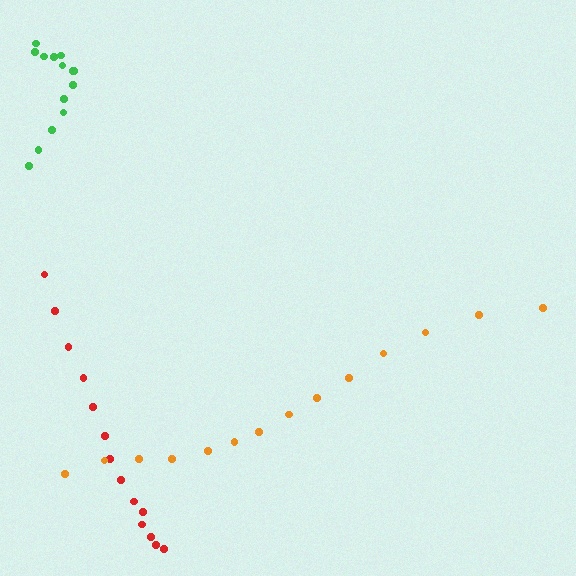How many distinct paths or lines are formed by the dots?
There are 3 distinct paths.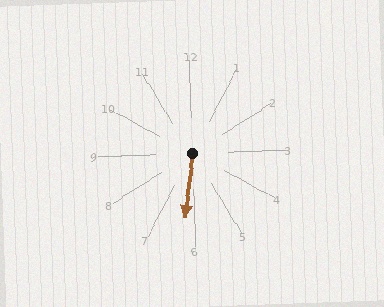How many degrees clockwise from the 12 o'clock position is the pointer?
Approximately 188 degrees.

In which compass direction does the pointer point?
South.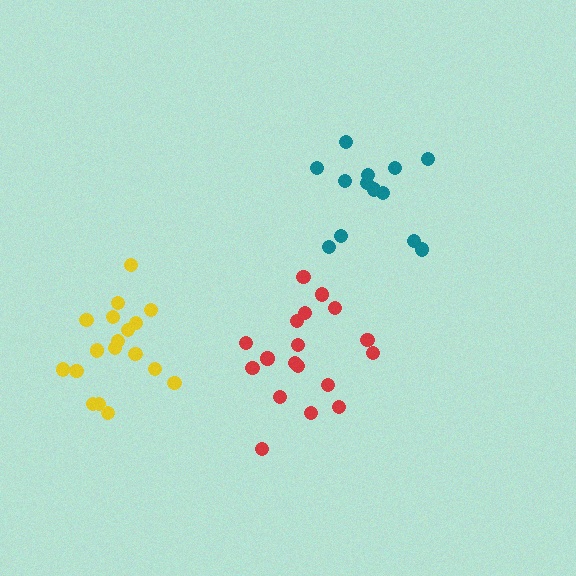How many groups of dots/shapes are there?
There are 3 groups.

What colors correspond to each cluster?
The clusters are colored: teal, red, yellow.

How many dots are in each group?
Group 1: 13 dots, Group 2: 18 dots, Group 3: 19 dots (50 total).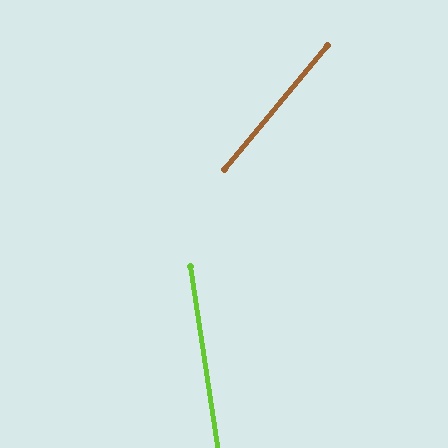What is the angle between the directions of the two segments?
Approximately 49 degrees.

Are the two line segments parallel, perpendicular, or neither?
Neither parallel nor perpendicular — they differ by about 49°.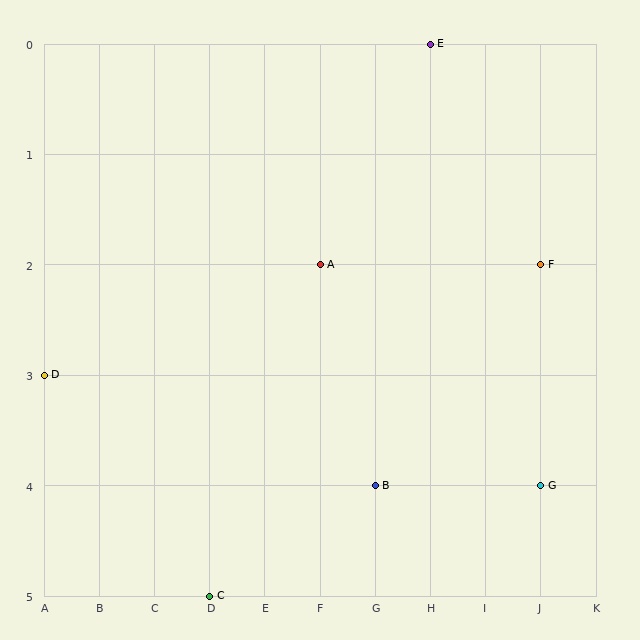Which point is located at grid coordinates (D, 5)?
Point C is at (D, 5).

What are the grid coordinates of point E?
Point E is at grid coordinates (H, 0).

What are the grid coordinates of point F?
Point F is at grid coordinates (J, 2).